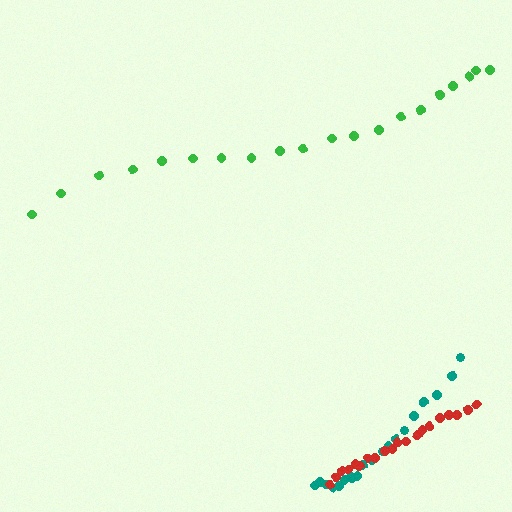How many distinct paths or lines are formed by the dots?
There are 3 distinct paths.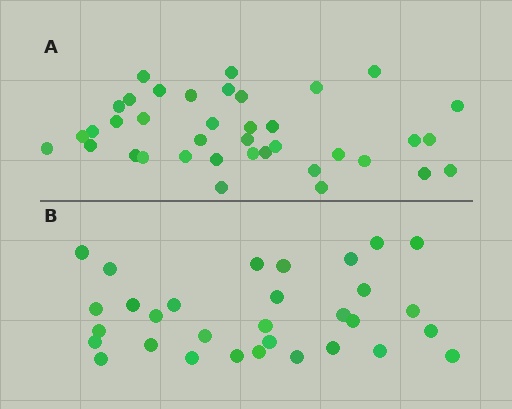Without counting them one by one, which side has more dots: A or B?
Region A (the top region) has more dots.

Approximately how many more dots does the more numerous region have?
Region A has roughly 8 or so more dots than region B.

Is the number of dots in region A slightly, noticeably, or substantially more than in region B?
Region A has only slightly more — the two regions are fairly close. The ratio is roughly 1.2 to 1.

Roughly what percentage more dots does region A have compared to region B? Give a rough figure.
About 25% more.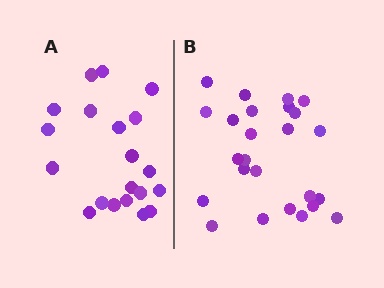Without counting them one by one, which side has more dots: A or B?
Region B (the right region) has more dots.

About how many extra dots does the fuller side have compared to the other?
Region B has about 5 more dots than region A.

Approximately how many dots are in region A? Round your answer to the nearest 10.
About 20 dots.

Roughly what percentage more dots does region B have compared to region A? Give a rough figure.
About 25% more.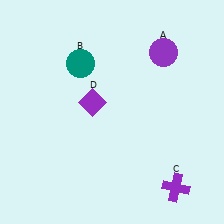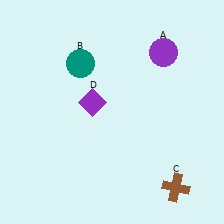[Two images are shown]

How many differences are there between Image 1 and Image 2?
There is 1 difference between the two images.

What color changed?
The cross (C) changed from purple in Image 1 to brown in Image 2.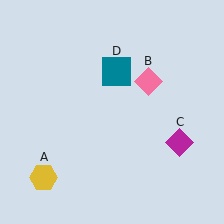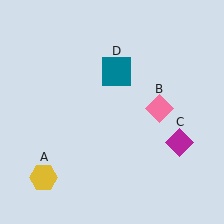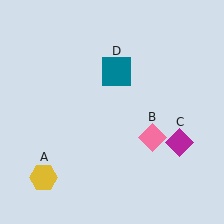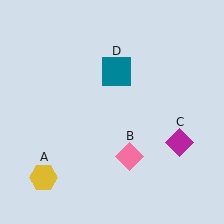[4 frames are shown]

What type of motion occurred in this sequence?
The pink diamond (object B) rotated clockwise around the center of the scene.